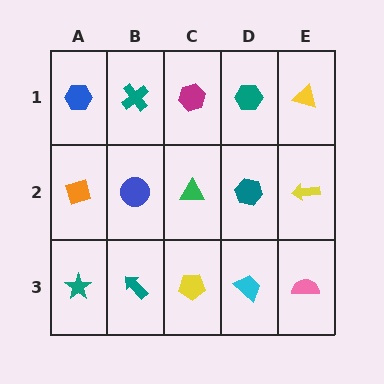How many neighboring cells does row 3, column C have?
3.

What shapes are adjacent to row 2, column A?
A blue hexagon (row 1, column A), a teal star (row 3, column A), a blue circle (row 2, column B).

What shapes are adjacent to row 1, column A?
An orange diamond (row 2, column A), a teal cross (row 1, column B).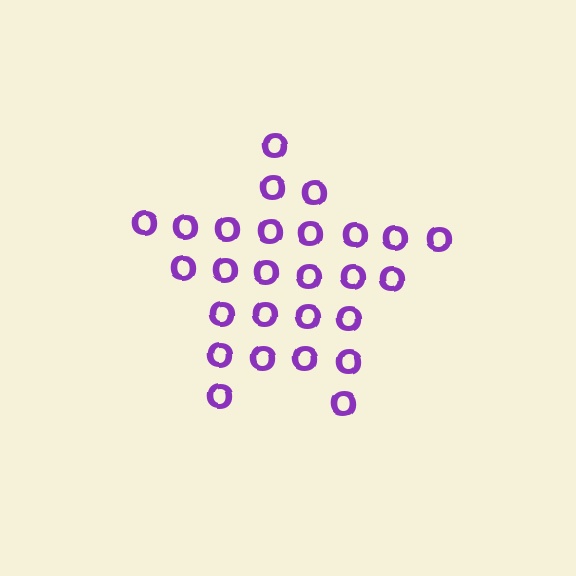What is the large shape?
The large shape is a star.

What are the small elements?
The small elements are letter O's.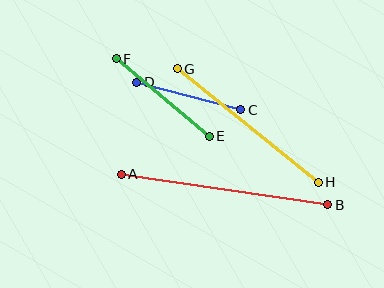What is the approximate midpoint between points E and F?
The midpoint is at approximately (163, 98) pixels.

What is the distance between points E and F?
The distance is approximately 121 pixels.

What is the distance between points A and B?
The distance is approximately 209 pixels.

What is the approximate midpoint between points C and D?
The midpoint is at approximately (189, 96) pixels.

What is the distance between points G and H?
The distance is approximately 181 pixels.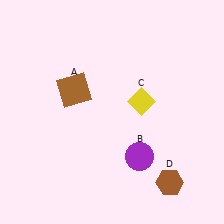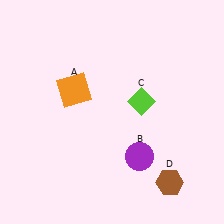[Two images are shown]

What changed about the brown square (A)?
In Image 1, A is brown. In Image 2, it changed to orange.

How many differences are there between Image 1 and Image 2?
There are 2 differences between the two images.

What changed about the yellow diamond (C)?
In Image 1, C is yellow. In Image 2, it changed to lime.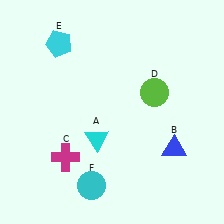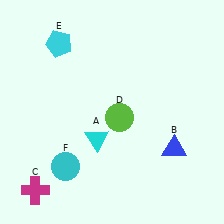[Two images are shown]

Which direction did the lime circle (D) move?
The lime circle (D) moved left.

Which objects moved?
The objects that moved are: the magenta cross (C), the lime circle (D), the cyan circle (F).